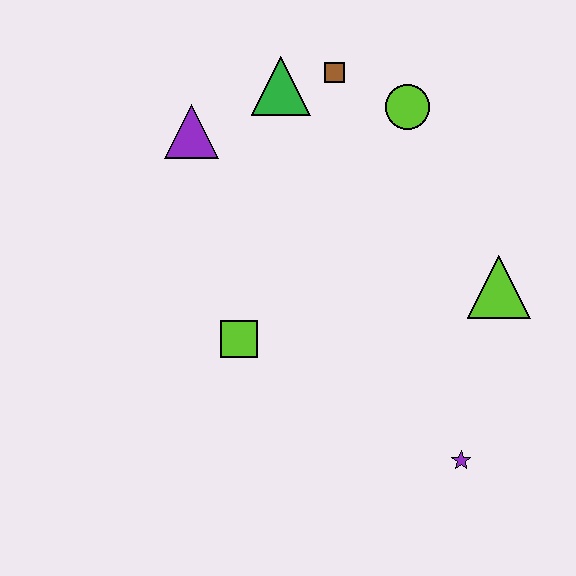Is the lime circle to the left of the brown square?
No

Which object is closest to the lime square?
The purple triangle is closest to the lime square.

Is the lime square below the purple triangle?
Yes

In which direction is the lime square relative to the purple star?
The lime square is to the left of the purple star.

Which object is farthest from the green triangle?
The purple star is farthest from the green triangle.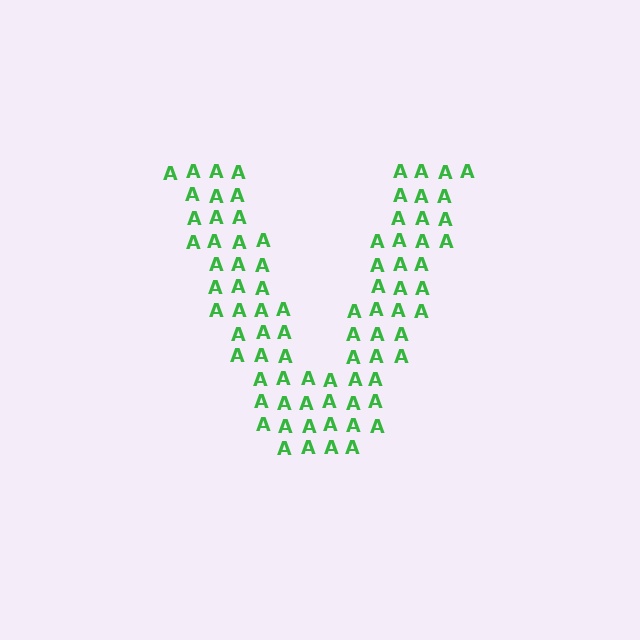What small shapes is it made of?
It is made of small letter A's.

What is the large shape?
The large shape is the letter V.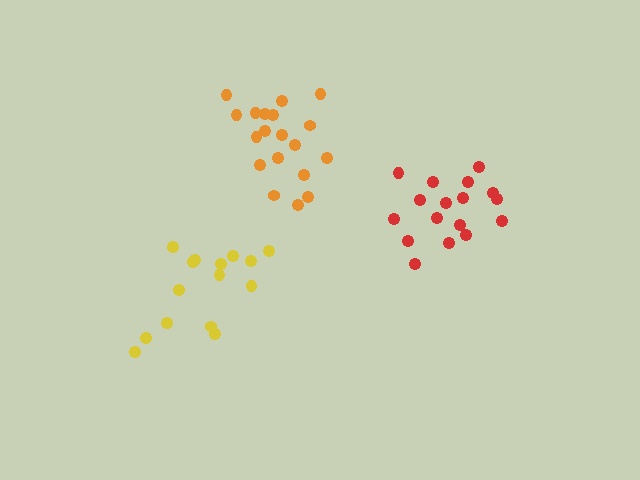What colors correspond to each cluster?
The clusters are colored: yellow, orange, red.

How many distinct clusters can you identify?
There are 3 distinct clusters.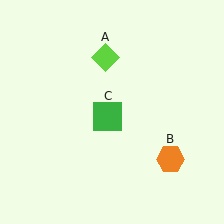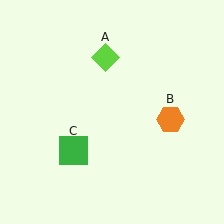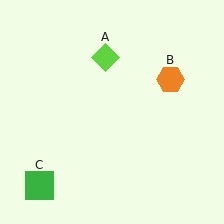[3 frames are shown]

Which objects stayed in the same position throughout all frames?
Lime diamond (object A) remained stationary.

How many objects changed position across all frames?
2 objects changed position: orange hexagon (object B), green square (object C).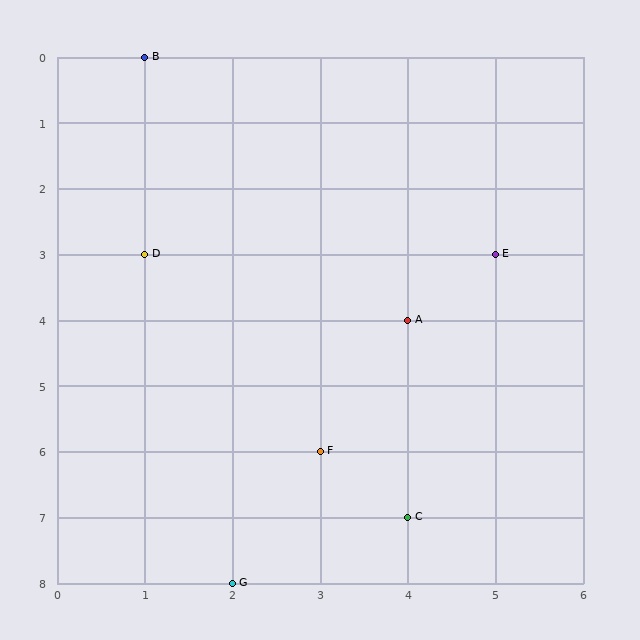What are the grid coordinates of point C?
Point C is at grid coordinates (4, 7).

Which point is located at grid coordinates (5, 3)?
Point E is at (5, 3).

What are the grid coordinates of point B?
Point B is at grid coordinates (1, 0).